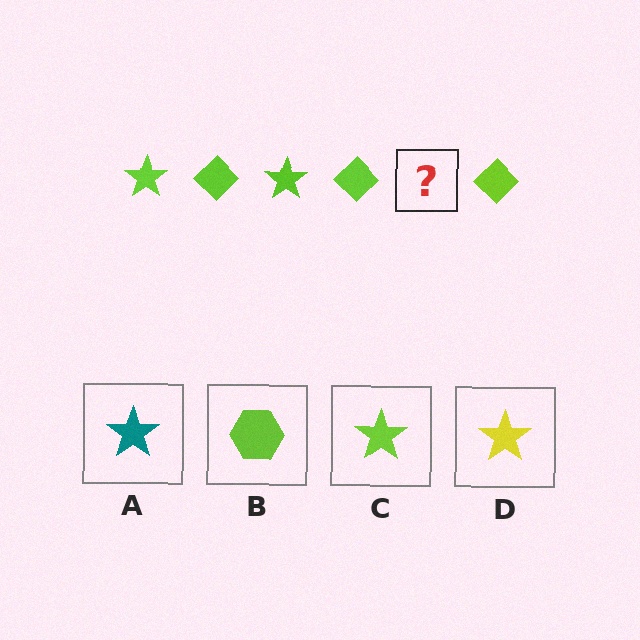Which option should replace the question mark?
Option C.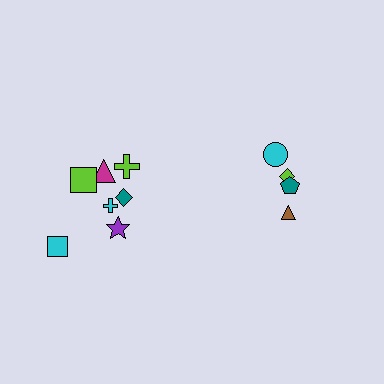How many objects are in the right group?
There are 4 objects.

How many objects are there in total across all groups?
There are 11 objects.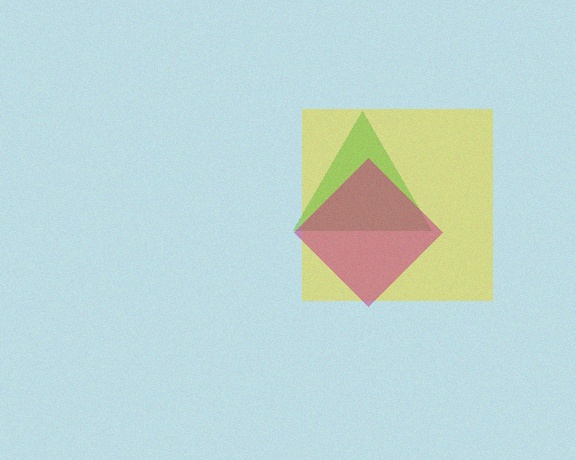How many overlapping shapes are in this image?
There are 3 overlapping shapes in the image.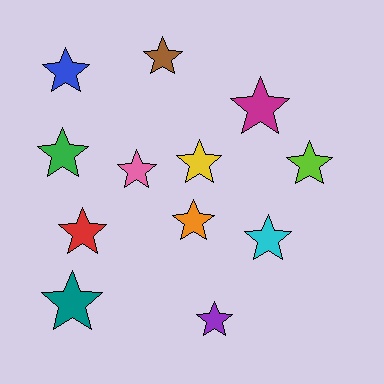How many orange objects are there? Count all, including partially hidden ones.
There is 1 orange object.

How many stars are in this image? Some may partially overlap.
There are 12 stars.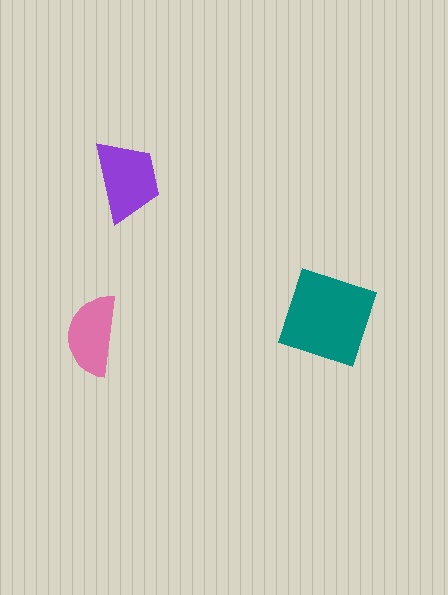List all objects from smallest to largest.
The pink semicircle, the purple trapezoid, the teal square.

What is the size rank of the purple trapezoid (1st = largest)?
2nd.